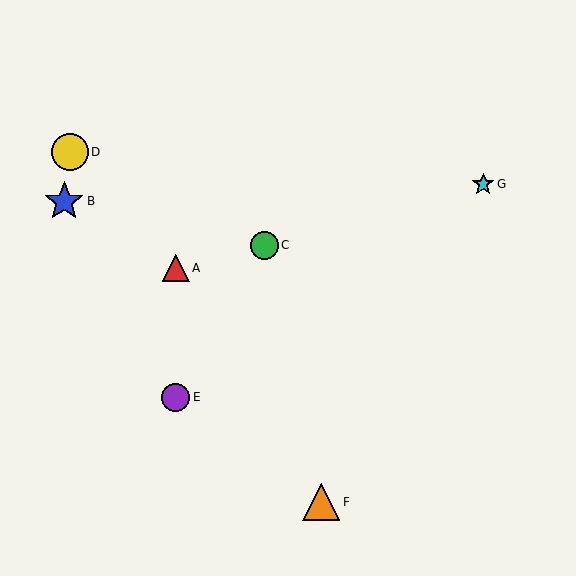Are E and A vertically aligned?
Yes, both are at x≈176.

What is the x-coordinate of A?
Object A is at x≈176.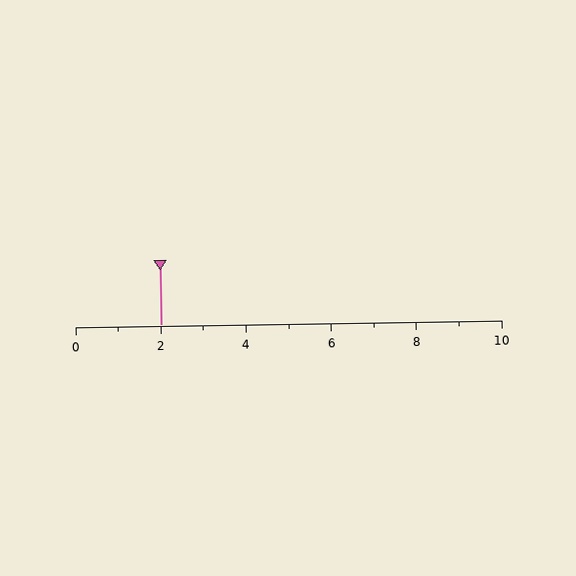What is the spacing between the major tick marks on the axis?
The major ticks are spaced 2 apart.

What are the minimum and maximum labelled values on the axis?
The axis runs from 0 to 10.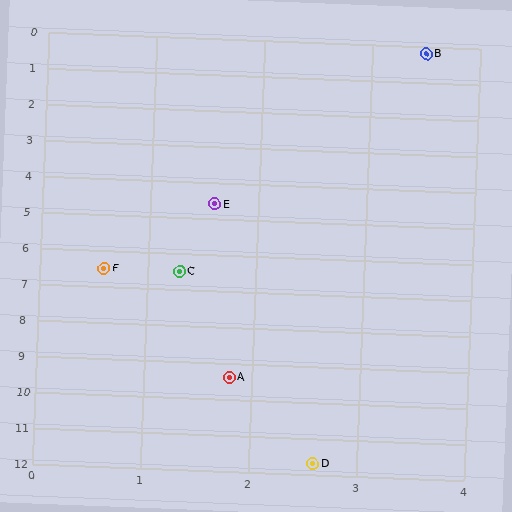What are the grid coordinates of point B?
Point B is at approximately (3.5, 0.2).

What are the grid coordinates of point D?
Point D is at approximately (2.6, 11.7).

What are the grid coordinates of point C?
Point C is at approximately (1.3, 6.5).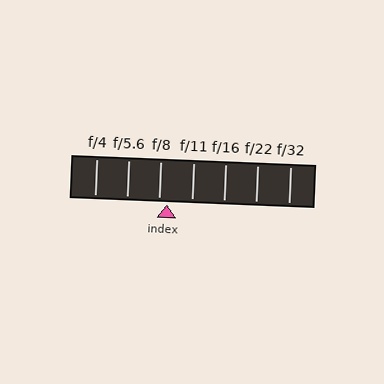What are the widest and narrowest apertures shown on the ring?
The widest aperture shown is f/4 and the narrowest is f/32.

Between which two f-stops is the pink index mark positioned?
The index mark is between f/8 and f/11.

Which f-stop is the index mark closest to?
The index mark is closest to f/8.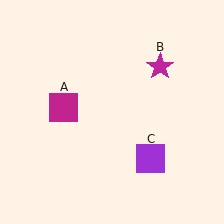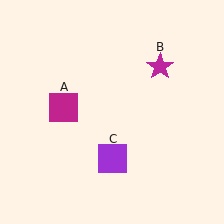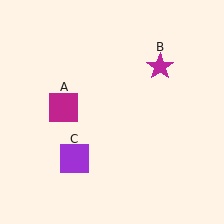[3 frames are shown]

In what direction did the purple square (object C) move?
The purple square (object C) moved left.